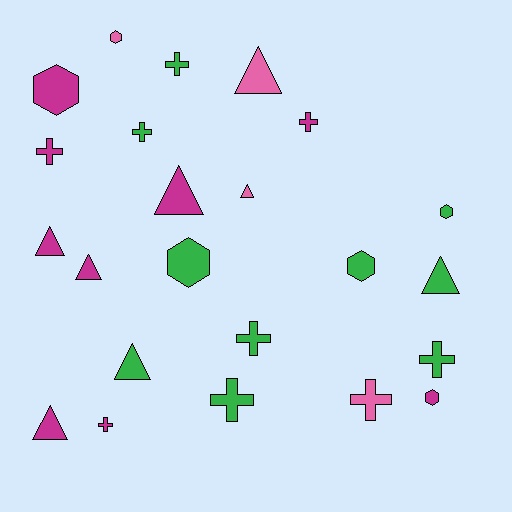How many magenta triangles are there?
There are 4 magenta triangles.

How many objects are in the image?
There are 23 objects.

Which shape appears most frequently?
Cross, with 9 objects.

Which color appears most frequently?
Green, with 10 objects.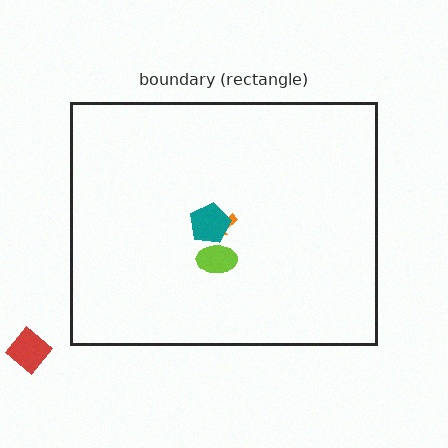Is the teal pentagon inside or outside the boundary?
Inside.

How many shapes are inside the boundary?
3 inside, 1 outside.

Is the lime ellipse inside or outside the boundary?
Inside.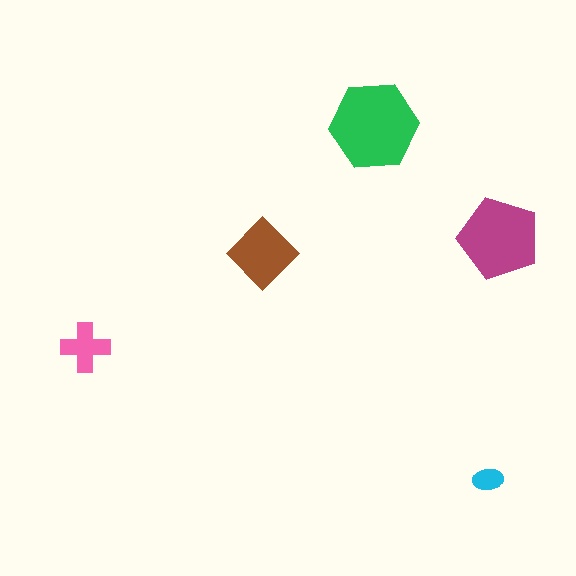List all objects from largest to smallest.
The green hexagon, the magenta pentagon, the brown diamond, the pink cross, the cyan ellipse.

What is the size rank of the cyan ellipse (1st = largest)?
5th.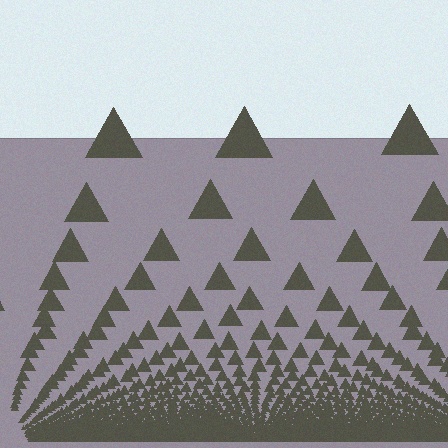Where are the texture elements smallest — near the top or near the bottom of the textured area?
Near the bottom.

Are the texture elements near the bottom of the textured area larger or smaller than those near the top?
Smaller. The gradient is inverted — elements near the bottom are smaller and denser.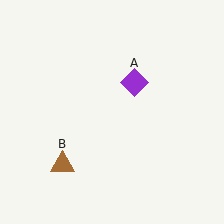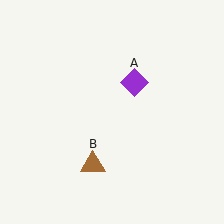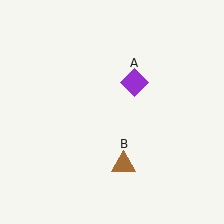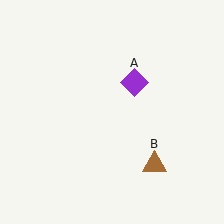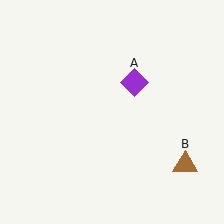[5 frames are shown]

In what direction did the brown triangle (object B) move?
The brown triangle (object B) moved right.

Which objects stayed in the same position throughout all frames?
Purple diamond (object A) remained stationary.